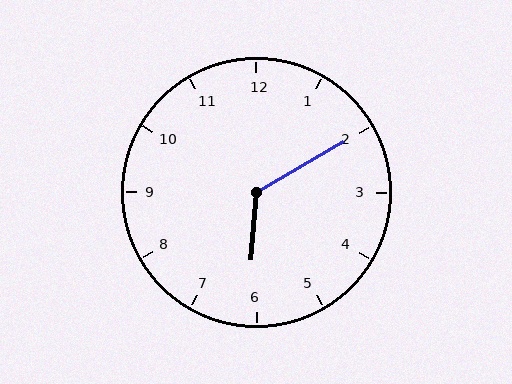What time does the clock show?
6:10.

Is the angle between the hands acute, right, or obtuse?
It is obtuse.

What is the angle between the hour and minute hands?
Approximately 125 degrees.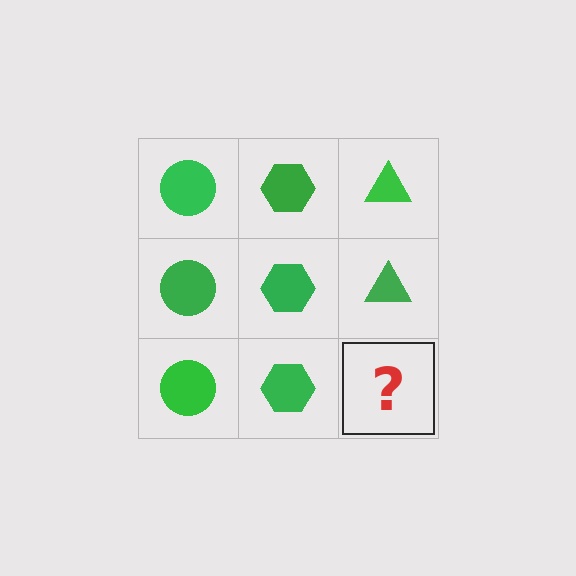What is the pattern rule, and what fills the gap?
The rule is that each column has a consistent shape. The gap should be filled with a green triangle.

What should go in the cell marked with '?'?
The missing cell should contain a green triangle.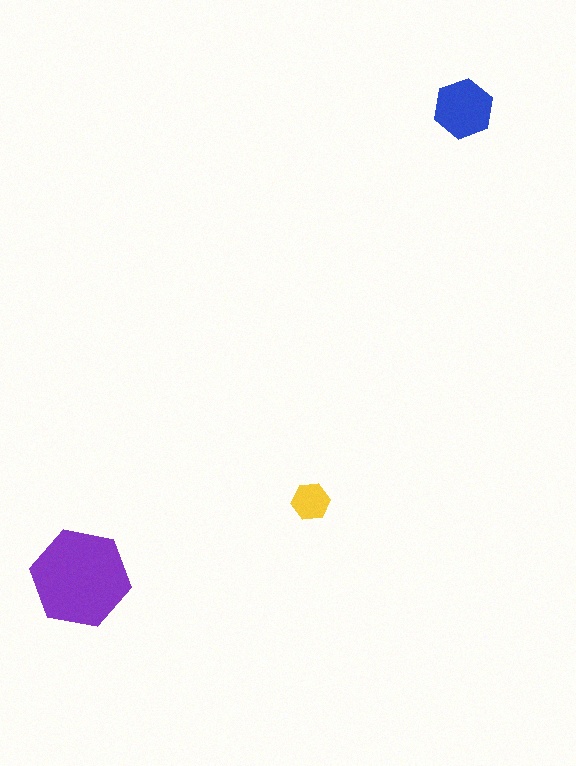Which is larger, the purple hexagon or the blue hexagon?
The purple one.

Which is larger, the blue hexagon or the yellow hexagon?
The blue one.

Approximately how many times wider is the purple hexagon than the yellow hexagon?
About 2.5 times wider.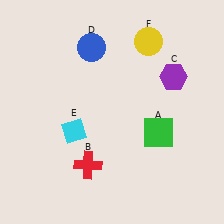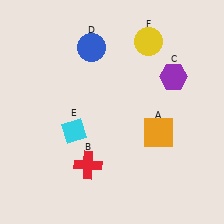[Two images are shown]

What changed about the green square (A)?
In Image 1, A is green. In Image 2, it changed to orange.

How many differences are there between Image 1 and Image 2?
There is 1 difference between the two images.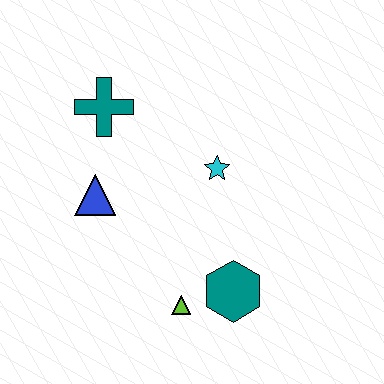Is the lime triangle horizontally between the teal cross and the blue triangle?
No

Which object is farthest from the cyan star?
The lime triangle is farthest from the cyan star.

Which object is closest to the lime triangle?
The teal hexagon is closest to the lime triangle.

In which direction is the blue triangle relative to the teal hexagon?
The blue triangle is to the left of the teal hexagon.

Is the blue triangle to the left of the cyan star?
Yes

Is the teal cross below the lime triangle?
No